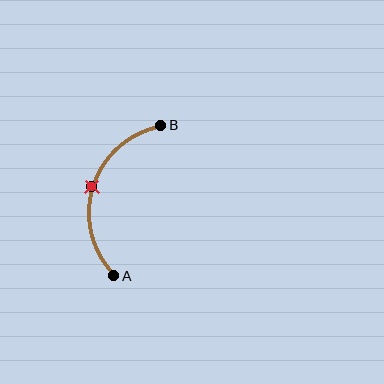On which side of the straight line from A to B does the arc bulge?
The arc bulges to the left of the straight line connecting A and B.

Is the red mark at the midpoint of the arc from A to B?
Yes. The red mark lies on the arc at equal arc-length from both A and B — it is the arc midpoint.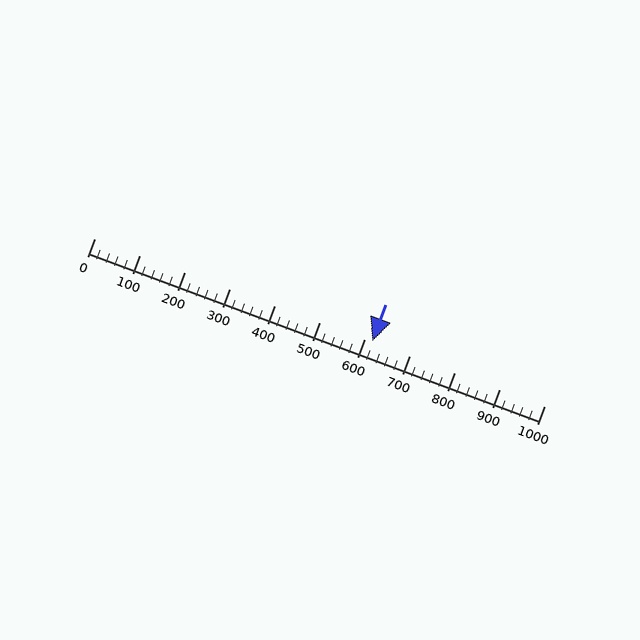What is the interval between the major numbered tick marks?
The major tick marks are spaced 100 units apart.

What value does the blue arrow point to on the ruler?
The blue arrow points to approximately 617.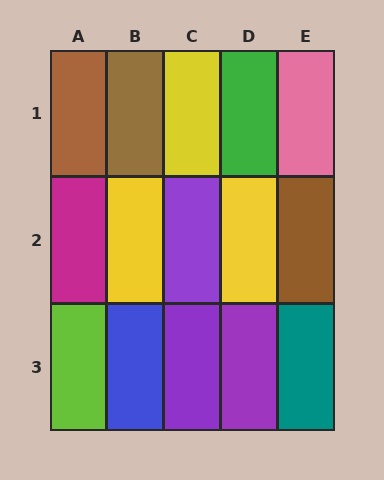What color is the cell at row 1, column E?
Pink.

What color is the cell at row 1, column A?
Brown.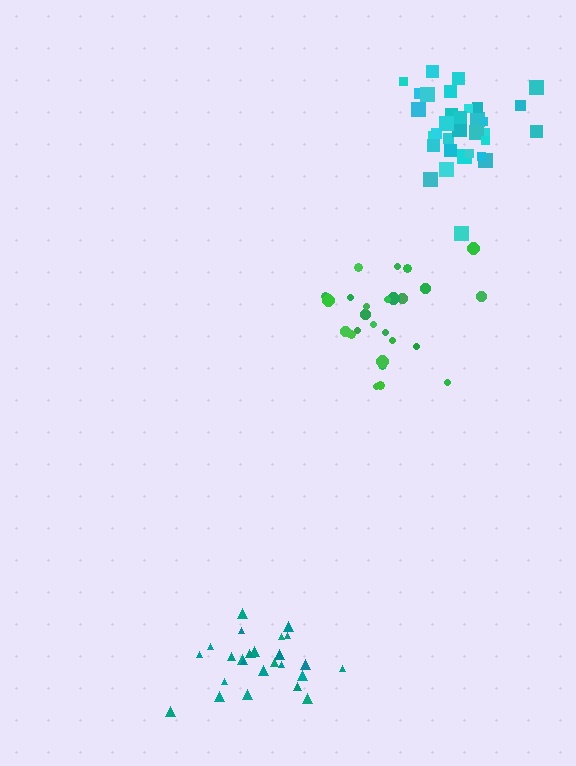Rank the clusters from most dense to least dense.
cyan, teal, green.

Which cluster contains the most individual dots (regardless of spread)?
Cyan (34).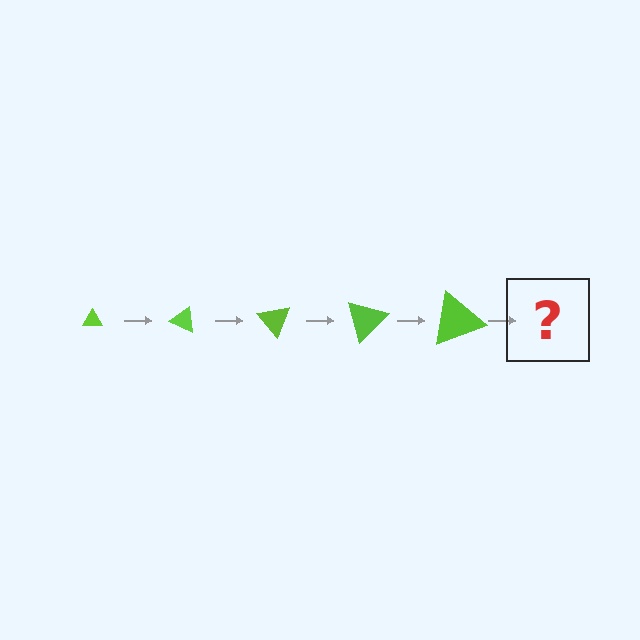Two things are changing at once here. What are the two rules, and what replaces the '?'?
The two rules are that the triangle grows larger each step and it rotates 25 degrees each step. The '?' should be a triangle, larger than the previous one and rotated 125 degrees from the start.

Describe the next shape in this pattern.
It should be a triangle, larger than the previous one and rotated 125 degrees from the start.